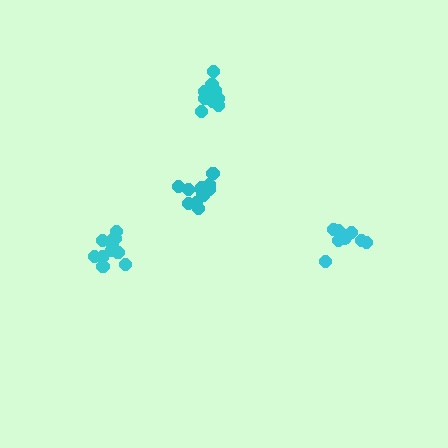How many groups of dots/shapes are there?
There are 4 groups.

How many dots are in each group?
Group 1: 9 dots, Group 2: 12 dots, Group 3: 11 dots, Group 4: 11 dots (43 total).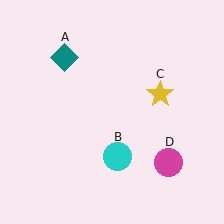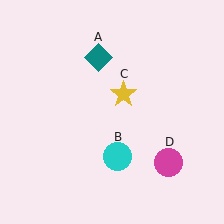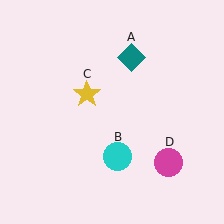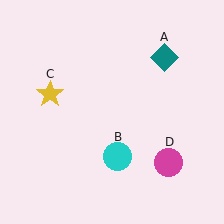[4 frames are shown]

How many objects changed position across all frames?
2 objects changed position: teal diamond (object A), yellow star (object C).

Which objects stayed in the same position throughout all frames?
Cyan circle (object B) and magenta circle (object D) remained stationary.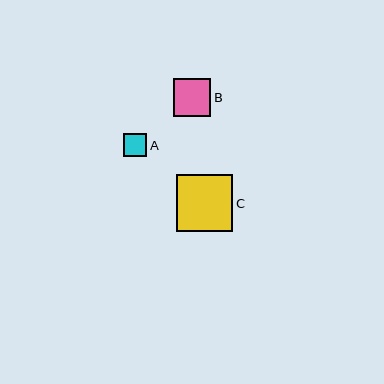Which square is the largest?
Square C is the largest with a size of approximately 56 pixels.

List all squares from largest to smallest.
From largest to smallest: C, B, A.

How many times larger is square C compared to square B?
Square C is approximately 1.5 times the size of square B.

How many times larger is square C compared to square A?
Square C is approximately 2.4 times the size of square A.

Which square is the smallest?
Square A is the smallest with a size of approximately 23 pixels.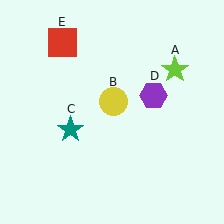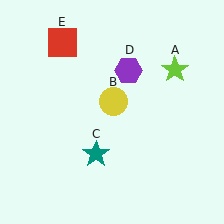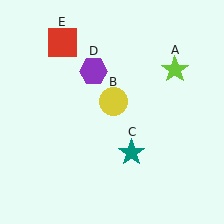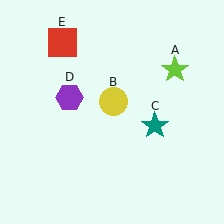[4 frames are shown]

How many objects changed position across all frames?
2 objects changed position: teal star (object C), purple hexagon (object D).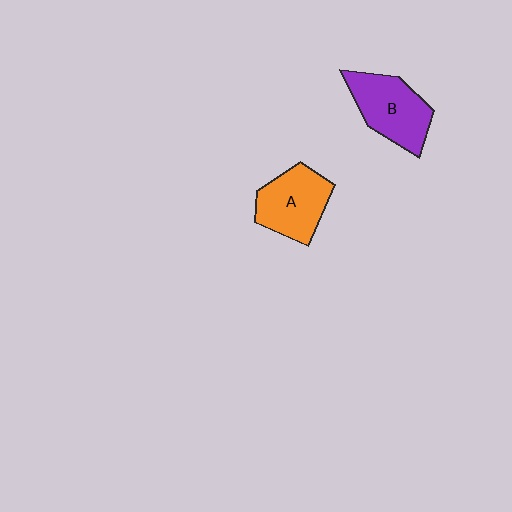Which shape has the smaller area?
Shape A (orange).